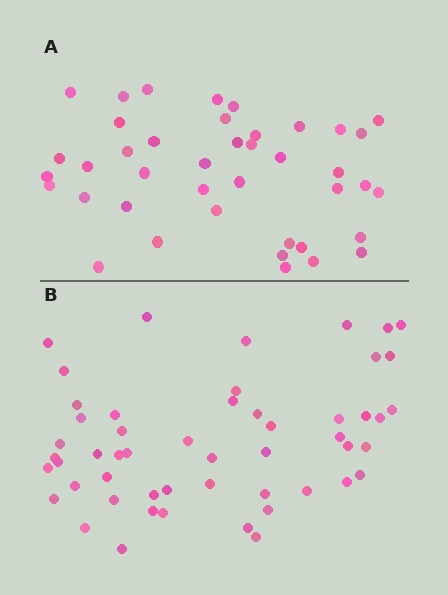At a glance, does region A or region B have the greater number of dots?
Region B (the bottom region) has more dots.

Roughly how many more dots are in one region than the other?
Region B has roughly 12 or so more dots than region A.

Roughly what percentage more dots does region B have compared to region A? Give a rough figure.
About 25% more.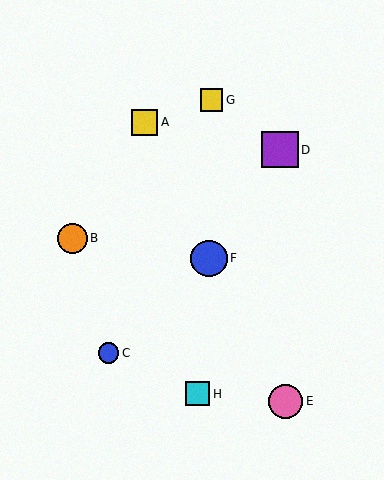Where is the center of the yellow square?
The center of the yellow square is at (212, 100).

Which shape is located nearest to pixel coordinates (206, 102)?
The yellow square (labeled G) at (212, 100) is nearest to that location.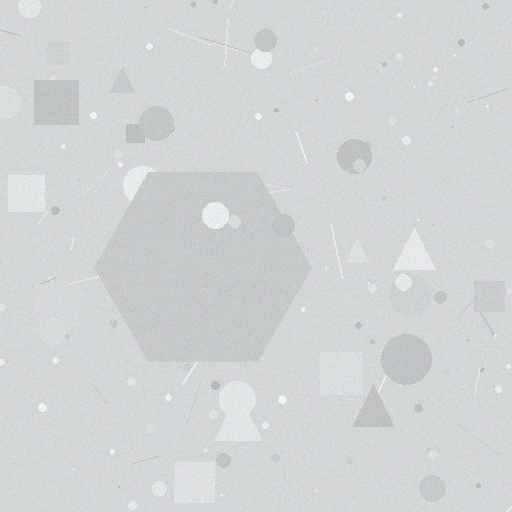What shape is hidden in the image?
A hexagon is hidden in the image.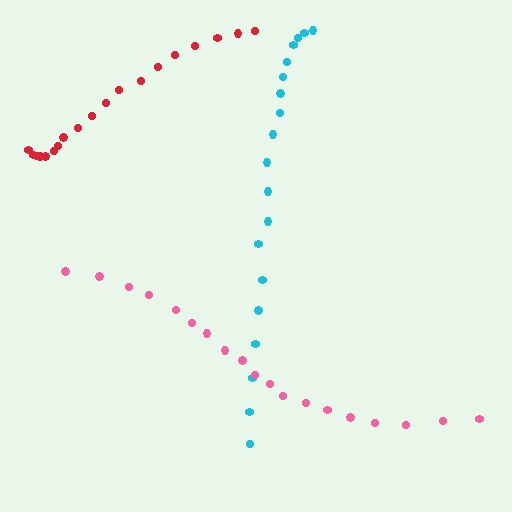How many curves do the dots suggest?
There are 3 distinct paths.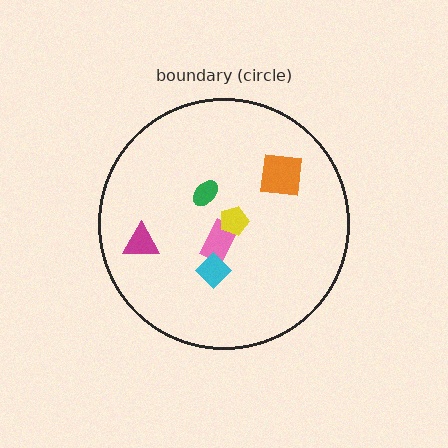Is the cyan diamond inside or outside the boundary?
Inside.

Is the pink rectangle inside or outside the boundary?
Inside.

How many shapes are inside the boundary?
6 inside, 0 outside.